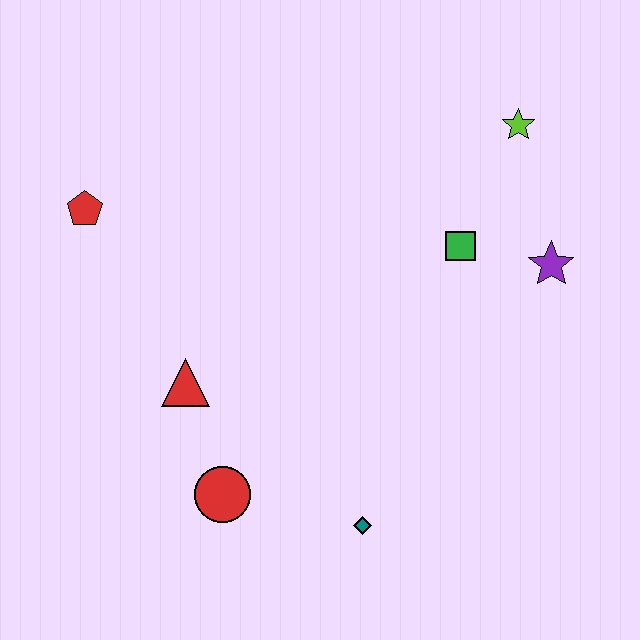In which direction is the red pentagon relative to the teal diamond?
The red pentagon is above the teal diamond.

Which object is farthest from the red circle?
The lime star is farthest from the red circle.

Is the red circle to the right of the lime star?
No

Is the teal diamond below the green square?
Yes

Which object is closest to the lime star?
The green square is closest to the lime star.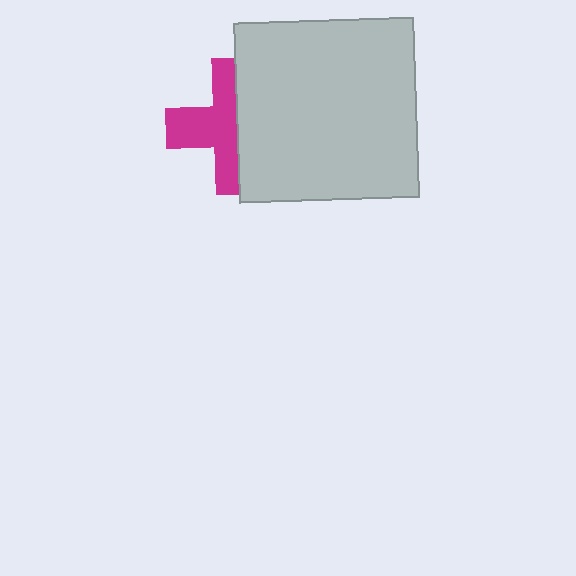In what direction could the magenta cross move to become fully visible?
The magenta cross could move left. That would shift it out from behind the light gray square entirely.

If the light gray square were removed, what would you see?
You would see the complete magenta cross.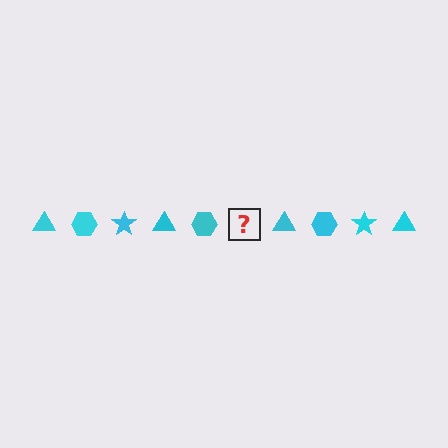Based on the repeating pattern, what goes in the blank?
The blank should be a cyan star.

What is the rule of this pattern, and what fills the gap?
The rule is that the pattern cycles through triangle, hexagon, star shapes in cyan. The gap should be filled with a cyan star.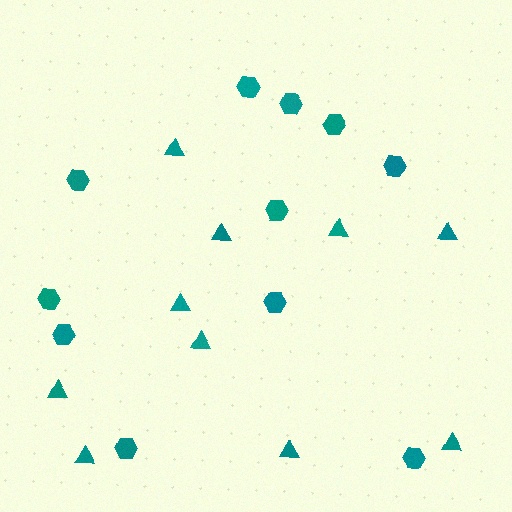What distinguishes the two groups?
There are 2 groups: one group of hexagons (11) and one group of triangles (10).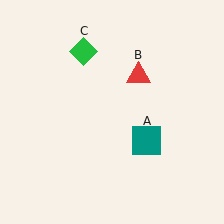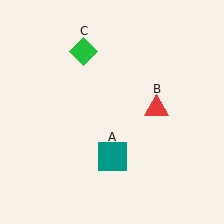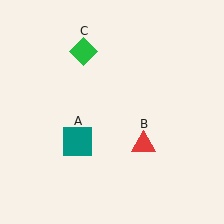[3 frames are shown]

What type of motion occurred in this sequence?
The teal square (object A), red triangle (object B) rotated clockwise around the center of the scene.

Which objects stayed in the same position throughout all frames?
Green diamond (object C) remained stationary.